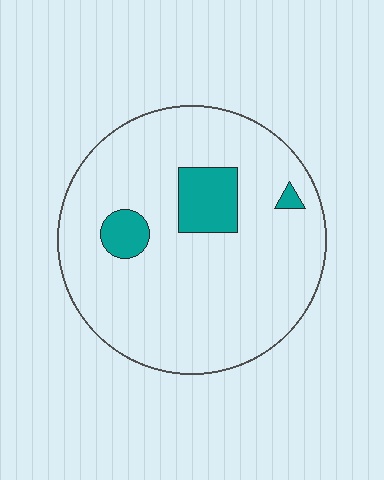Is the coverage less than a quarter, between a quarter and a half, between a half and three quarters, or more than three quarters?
Less than a quarter.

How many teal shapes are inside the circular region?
3.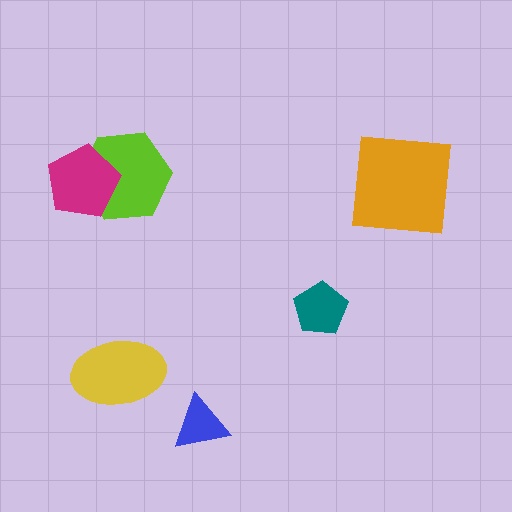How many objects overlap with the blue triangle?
0 objects overlap with the blue triangle.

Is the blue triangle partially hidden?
No, no other shape covers it.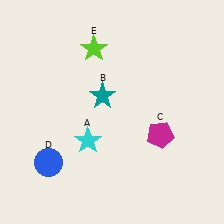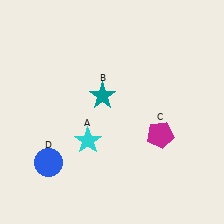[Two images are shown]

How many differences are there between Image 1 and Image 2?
There is 1 difference between the two images.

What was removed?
The lime star (E) was removed in Image 2.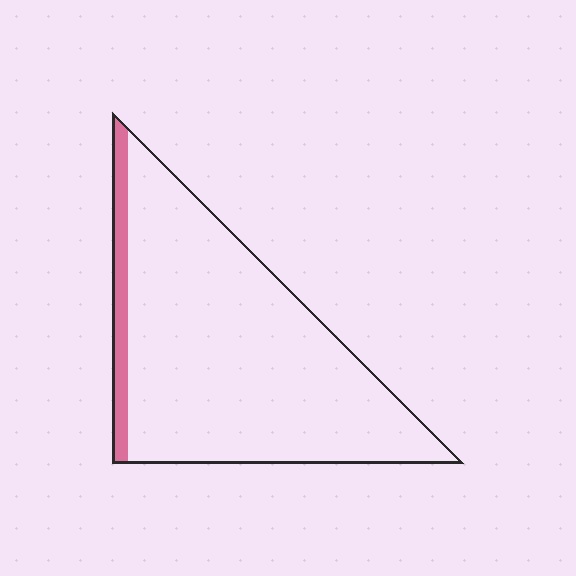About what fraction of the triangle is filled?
About one tenth (1/10).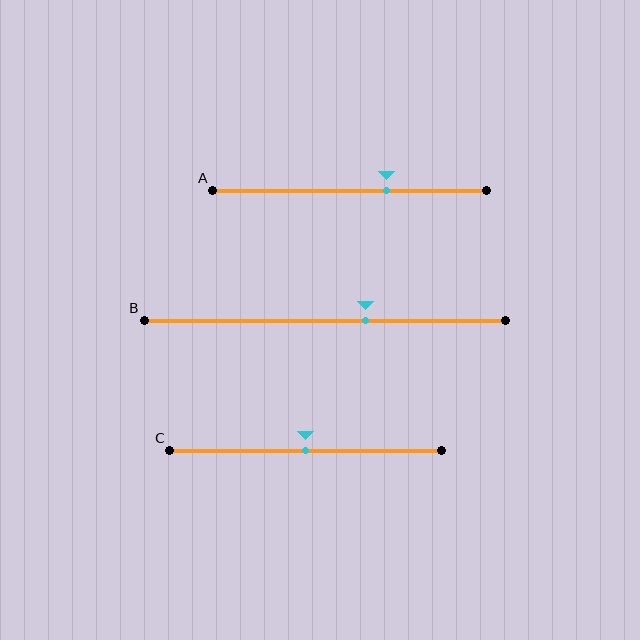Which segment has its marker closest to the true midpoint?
Segment C has its marker closest to the true midpoint.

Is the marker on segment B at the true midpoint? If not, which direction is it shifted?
No, the marker on segment B is shifted to the right by about 11% of the segment length.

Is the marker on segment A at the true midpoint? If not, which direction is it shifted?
No, the marker on segment A is shifted to the right by about 13% of the segment length.